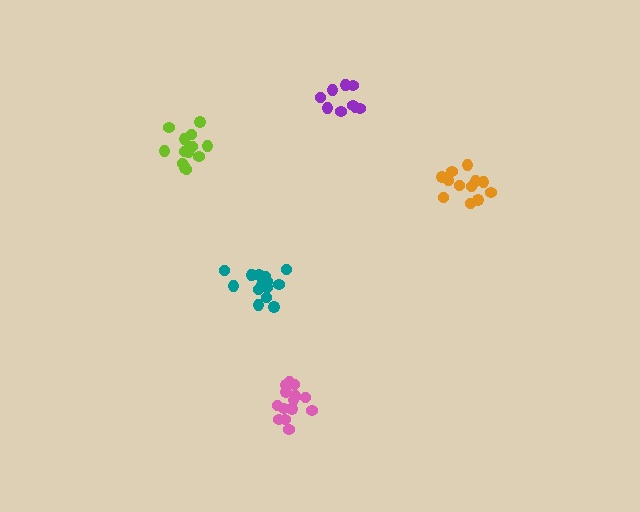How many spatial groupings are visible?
There are 5 spatial groupings.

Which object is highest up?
The purple cluster is topmost.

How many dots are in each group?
Group 1: 12 dots, Group 2: 10 dots, Group 3: 14 dots, Group 4: 14 dots, Group 5: 14 dots (64 total).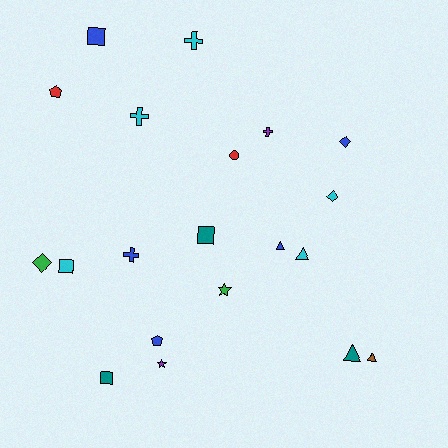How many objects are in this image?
There are 20 objects.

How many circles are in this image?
There is 1 circle.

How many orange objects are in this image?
There are no orange objects.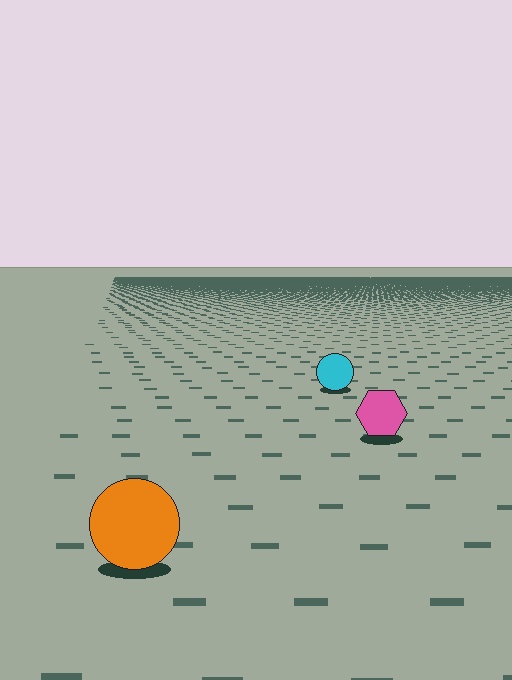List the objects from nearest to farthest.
From nearest to farthest: the orange circle, the pink hexagon, the cyan circle.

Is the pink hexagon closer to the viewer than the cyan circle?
Yes. The pink hexagon is closer — you can tell from the texture gradient: the ground texture is coarser near it.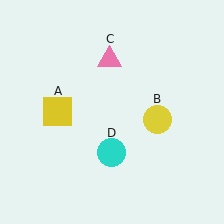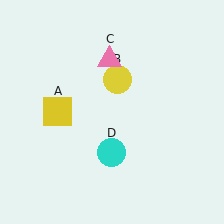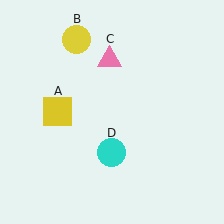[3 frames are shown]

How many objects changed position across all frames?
1 object changed position: yellow circle (object B).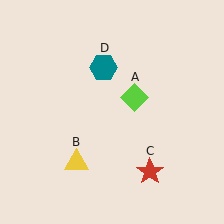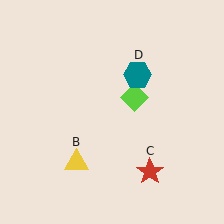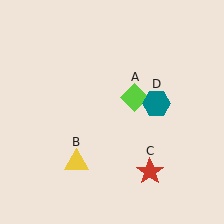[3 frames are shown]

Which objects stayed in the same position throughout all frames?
Lime diamond (object A) and yellow triangle (object B) and red star (object C) remained stationary.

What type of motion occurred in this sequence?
The teal hexagon (object D) rotated clockwise around the center of the scene.